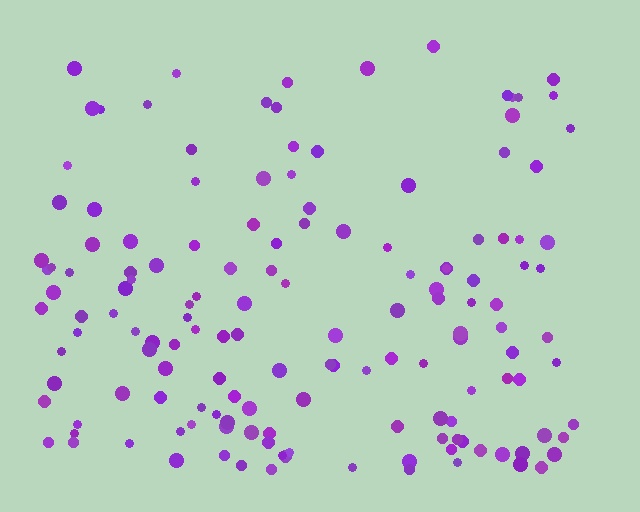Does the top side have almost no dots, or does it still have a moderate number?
Still a moderate number, just noticeably fewer than the bottom.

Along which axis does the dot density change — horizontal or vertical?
Vertical.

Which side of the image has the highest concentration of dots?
The bottom.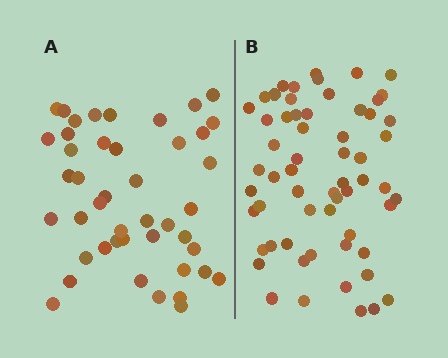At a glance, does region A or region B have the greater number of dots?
Region B (the right region) has more dots.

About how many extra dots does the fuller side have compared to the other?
Region B has approximately 15 more dots than region A.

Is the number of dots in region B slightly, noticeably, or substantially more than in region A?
Region B has noticeably more, but not dramatically so. The ratio is roughly 1.4 to 1.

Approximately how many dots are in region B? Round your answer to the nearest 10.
About 60 dots.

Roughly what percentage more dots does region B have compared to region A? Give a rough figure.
About 35% more.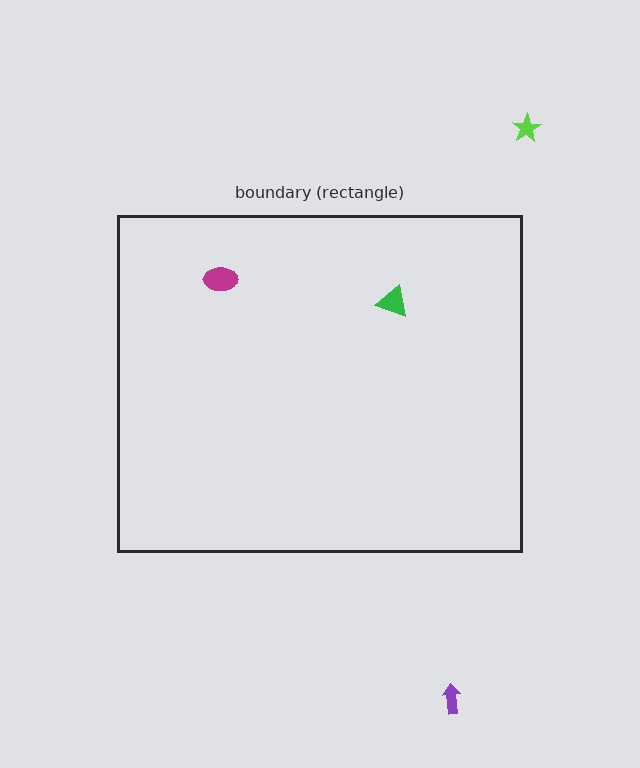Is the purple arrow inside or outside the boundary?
Outside.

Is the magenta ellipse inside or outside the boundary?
Inside.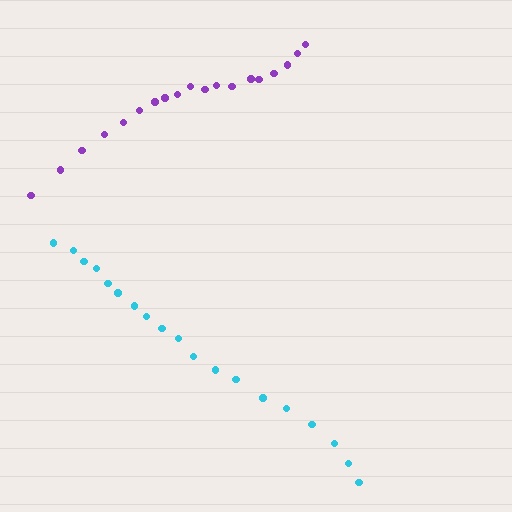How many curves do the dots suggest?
There are 2 distinct paths.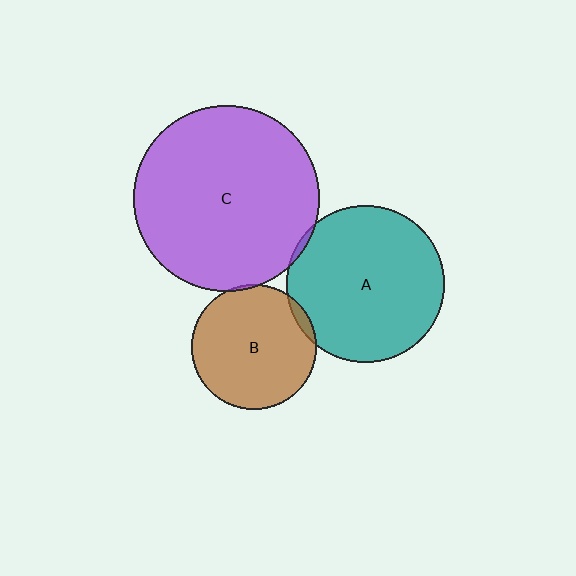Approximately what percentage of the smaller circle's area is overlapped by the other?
Approximately 5%.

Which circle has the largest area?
Circle C (purple).